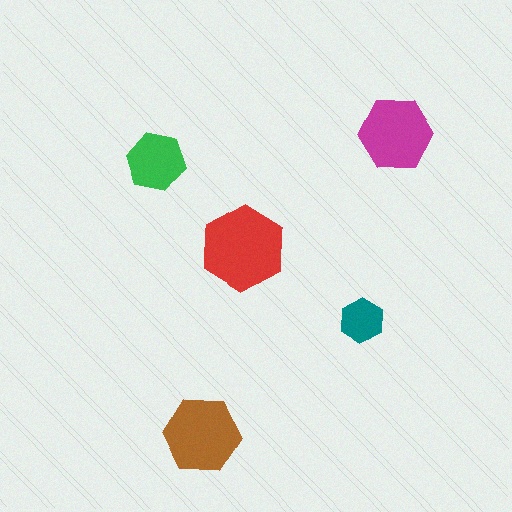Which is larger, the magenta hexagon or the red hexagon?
The red one.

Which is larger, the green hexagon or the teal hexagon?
The green one.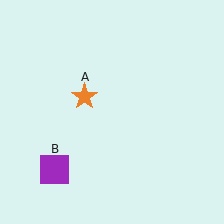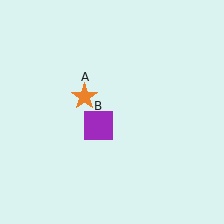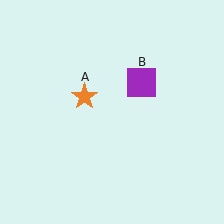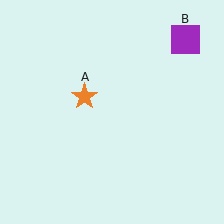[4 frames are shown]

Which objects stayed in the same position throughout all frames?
Orange star (object A) remained stationary.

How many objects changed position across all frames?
1 object changed position: purple square (object B).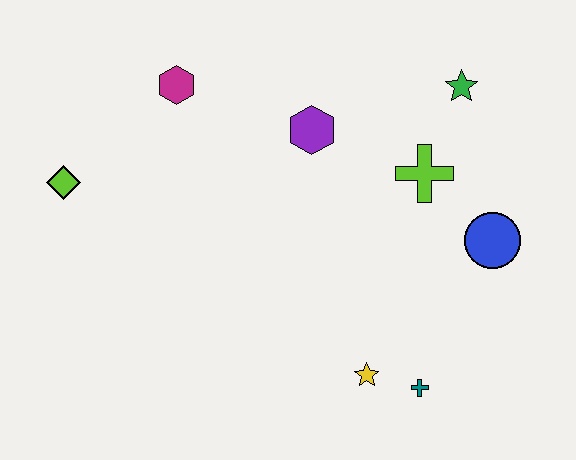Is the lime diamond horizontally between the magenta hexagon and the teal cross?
No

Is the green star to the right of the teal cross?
Yes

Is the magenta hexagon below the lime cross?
No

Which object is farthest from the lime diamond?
The blue circle is farthest from the lime diamond.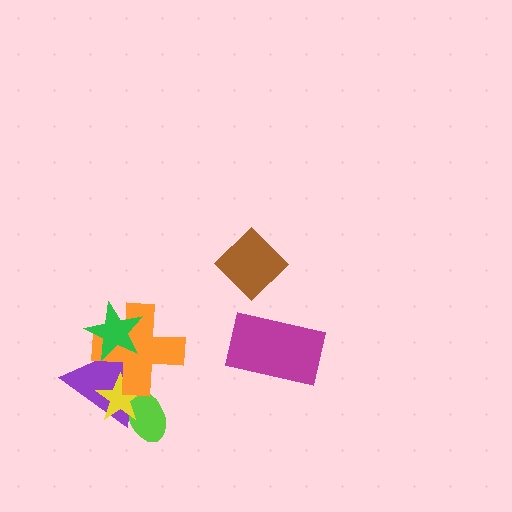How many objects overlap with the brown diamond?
0 objects overlap with the brown diamond.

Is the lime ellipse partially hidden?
Yes, it is partially covered by another shape.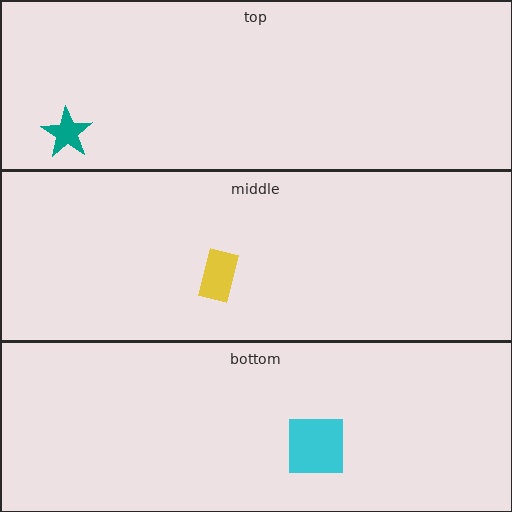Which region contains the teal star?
The top region.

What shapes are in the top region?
The teal star.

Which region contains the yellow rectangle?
The middle region.